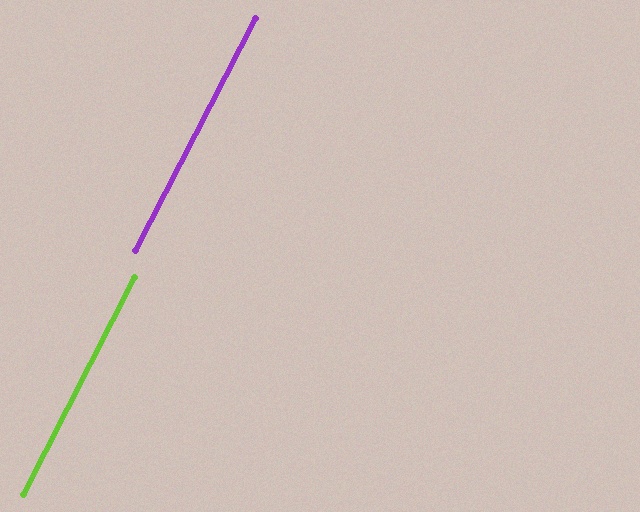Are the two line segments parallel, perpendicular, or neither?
Parallel — their directions differ by only 0.5°.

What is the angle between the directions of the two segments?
Approximately 0 degrees.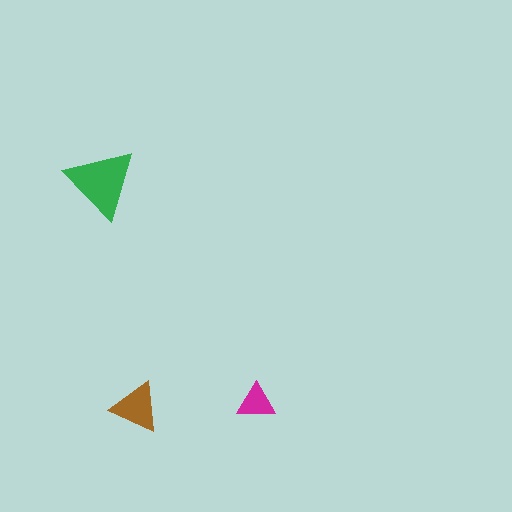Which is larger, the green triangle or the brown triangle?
The green one.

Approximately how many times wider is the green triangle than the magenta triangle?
About 2 times wider.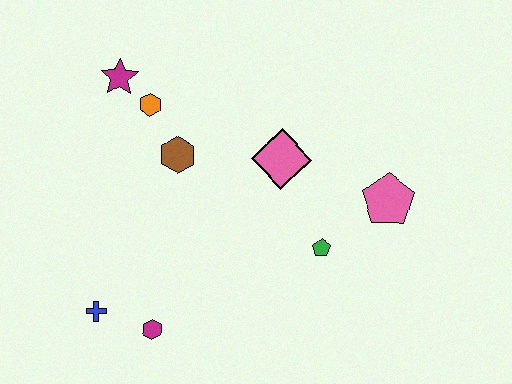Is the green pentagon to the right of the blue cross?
Yes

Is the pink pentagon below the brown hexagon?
Yes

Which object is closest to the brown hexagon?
The orange hexagon is closest to the brown hexagon.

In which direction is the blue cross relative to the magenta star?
The blue cross is below the magenta star.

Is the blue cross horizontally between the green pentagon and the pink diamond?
No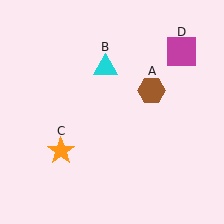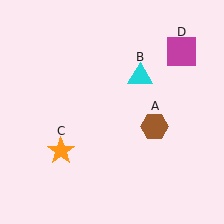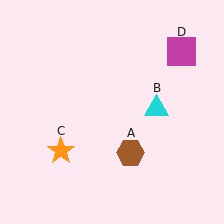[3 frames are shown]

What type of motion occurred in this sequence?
The brown hexagon (object A), cyan triangle (object B) rotated clockwise around the center of the scene.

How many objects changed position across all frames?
2 objects changed position: brown hexagon (object A), cyan triangle (object B).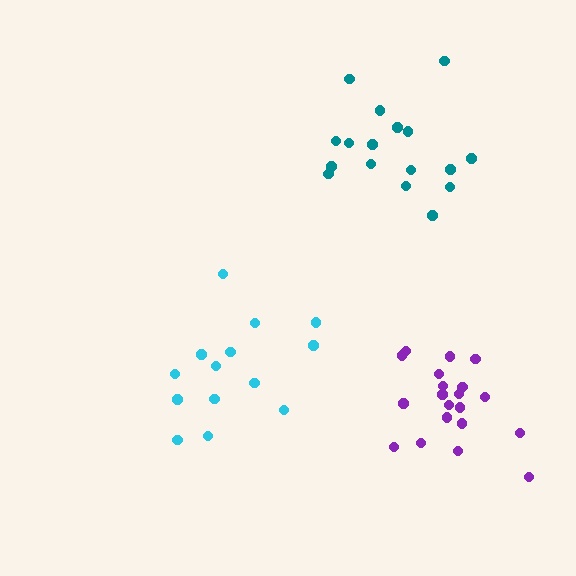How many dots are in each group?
Group 1: 17 dots, Group 2: 20 dots, Group 3: 14 dots (51 total).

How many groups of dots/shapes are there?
There are 3 groups.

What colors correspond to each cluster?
The clusters are colored: teal, purple, cyan.